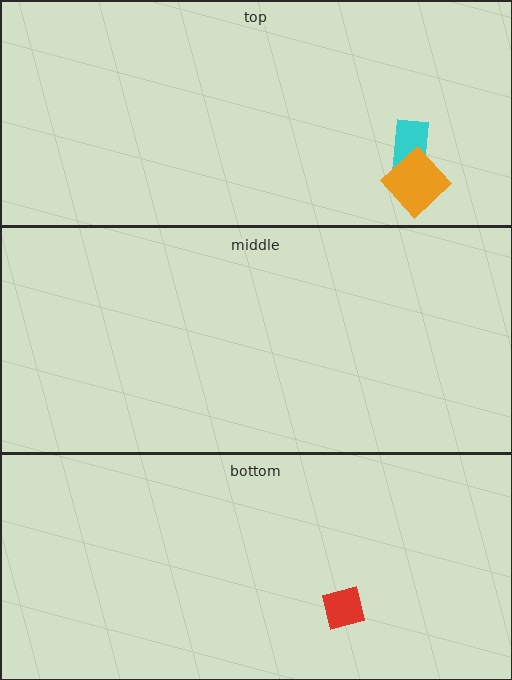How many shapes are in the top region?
2.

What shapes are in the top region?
The cyan rectangle, the orange diamond.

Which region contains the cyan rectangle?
The top region.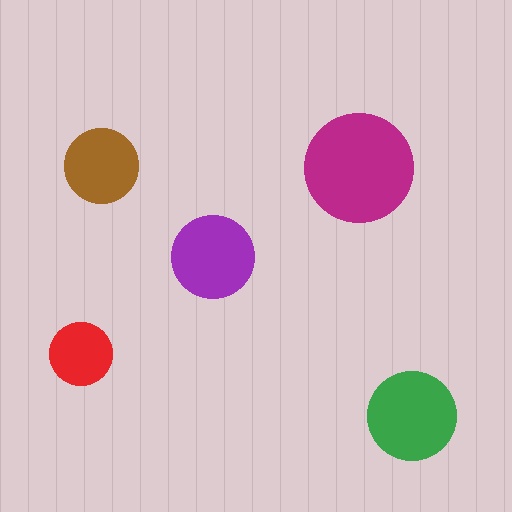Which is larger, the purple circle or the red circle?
The purple one.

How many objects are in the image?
There are 5 objects in the image.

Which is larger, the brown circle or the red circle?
The brown one.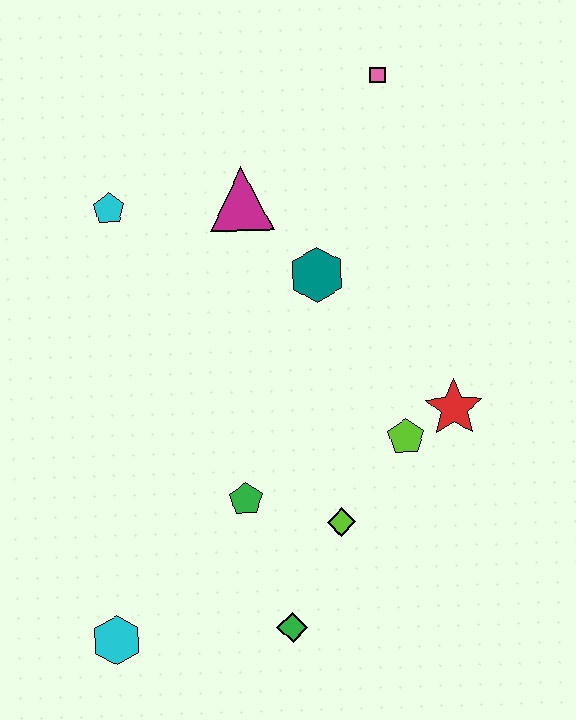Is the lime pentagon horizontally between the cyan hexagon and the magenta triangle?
No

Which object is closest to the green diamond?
The lime diamond is closest to the green diamond.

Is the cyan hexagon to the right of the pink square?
No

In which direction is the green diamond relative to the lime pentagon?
The green diamond is below the lime pentagon.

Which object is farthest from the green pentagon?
The pink square is farthest from the green pentagon.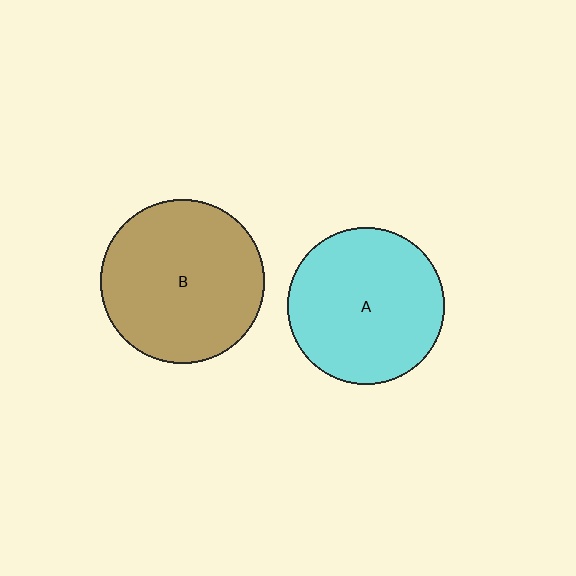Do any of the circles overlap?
No, none of the circles overlap.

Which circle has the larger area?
Circle B (brown).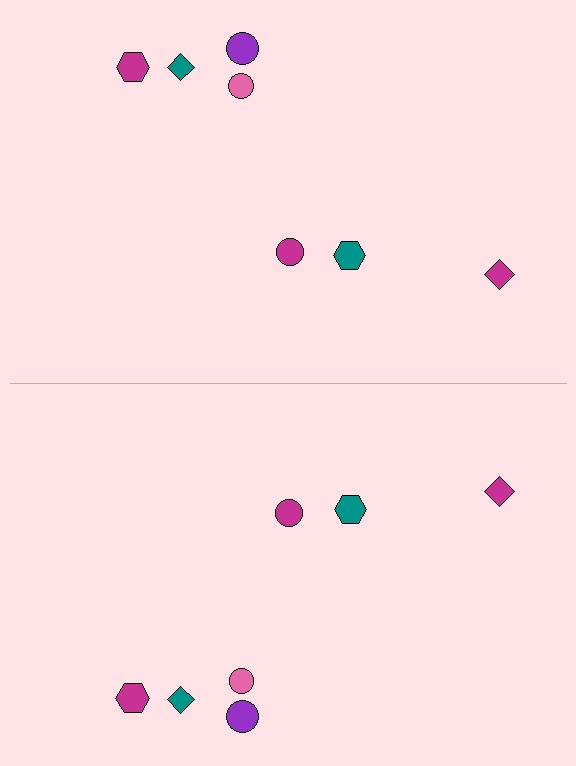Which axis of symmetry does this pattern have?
The pattern has a horizontal axis of symmetry running through the center of the image.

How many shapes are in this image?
There are 14 shapes in this image.